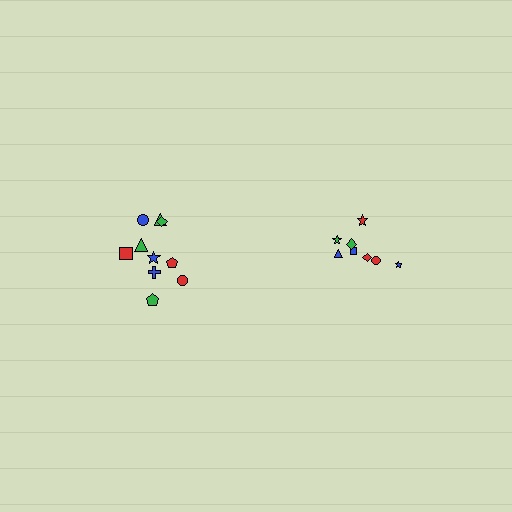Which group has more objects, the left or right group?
The left group.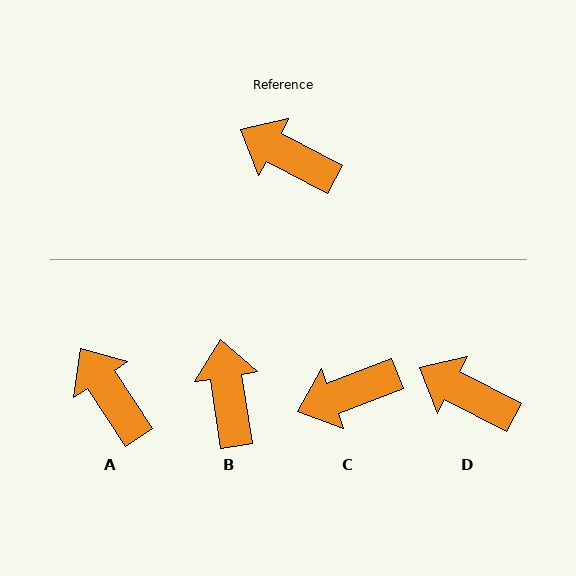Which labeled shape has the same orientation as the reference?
D.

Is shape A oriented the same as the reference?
No, it is off by about 29 degrees.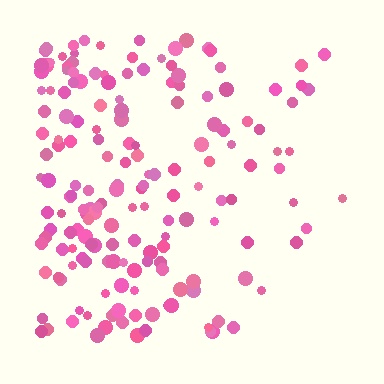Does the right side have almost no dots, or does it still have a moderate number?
Still a moderate number, just noticeably fewer than the left.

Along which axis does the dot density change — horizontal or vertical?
Horizontal.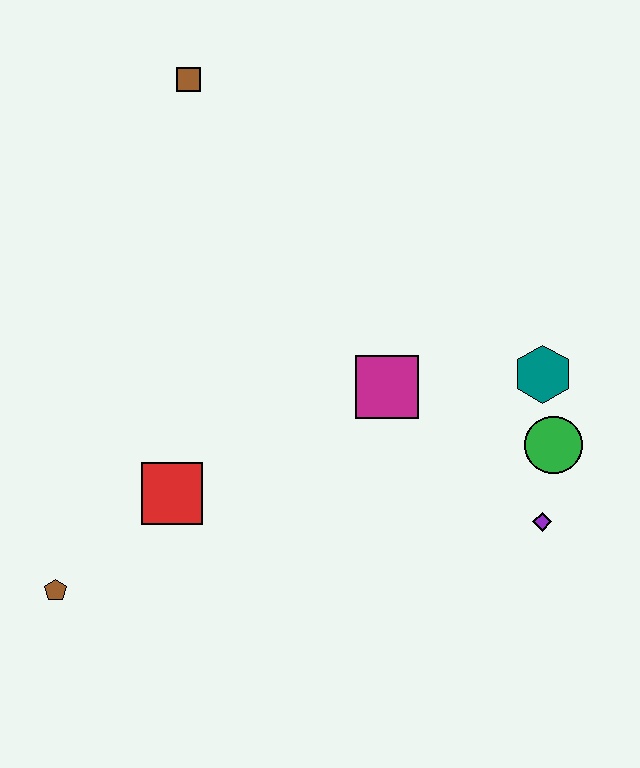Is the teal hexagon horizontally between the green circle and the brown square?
Yes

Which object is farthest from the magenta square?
The brown pentagon is farthest from the magenta square.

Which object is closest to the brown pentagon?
The red square is closest to the brown pentagon.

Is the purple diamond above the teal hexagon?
No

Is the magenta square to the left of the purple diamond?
Yes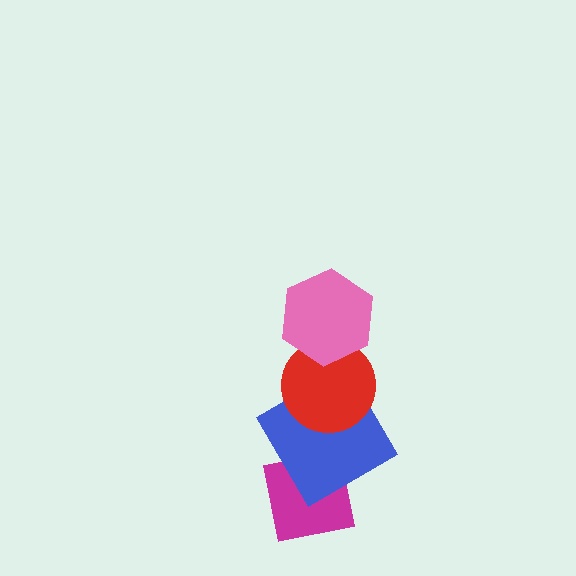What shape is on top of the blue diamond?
The red circle is on top of the blue diamond.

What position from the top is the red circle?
The red circle is 2nd from the top.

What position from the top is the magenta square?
The magenta square is 4th from the top.